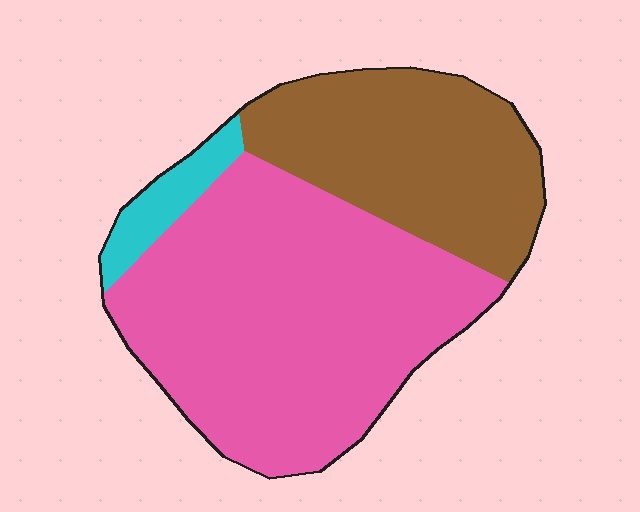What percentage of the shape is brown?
Brown covers 33% of the shape.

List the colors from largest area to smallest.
From largest to smallest: pink, brown, cyan.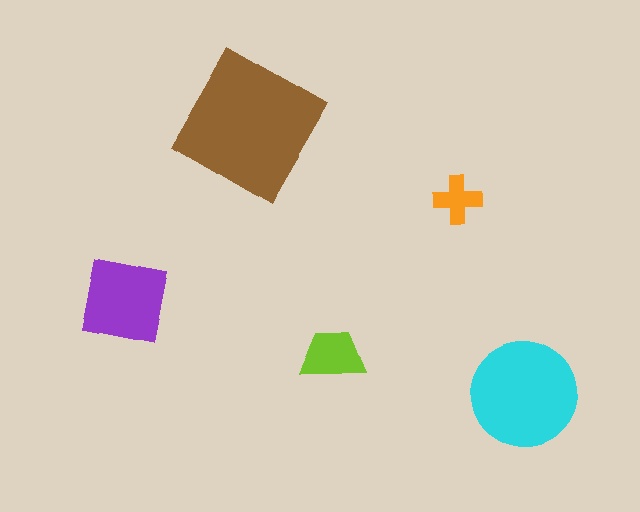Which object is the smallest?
The orange cross.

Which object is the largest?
The brown diamond.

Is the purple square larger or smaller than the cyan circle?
Smaller.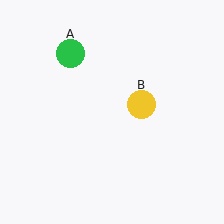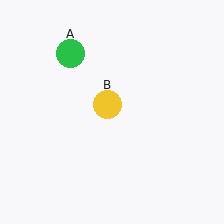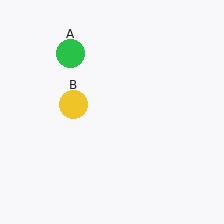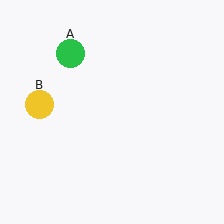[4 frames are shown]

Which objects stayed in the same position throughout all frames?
Green circle (object A) remained stationary.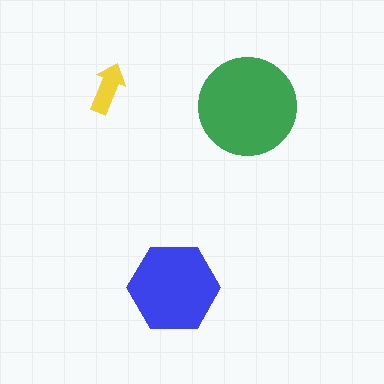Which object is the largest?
The green circle.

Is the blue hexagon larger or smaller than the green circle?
Smaller.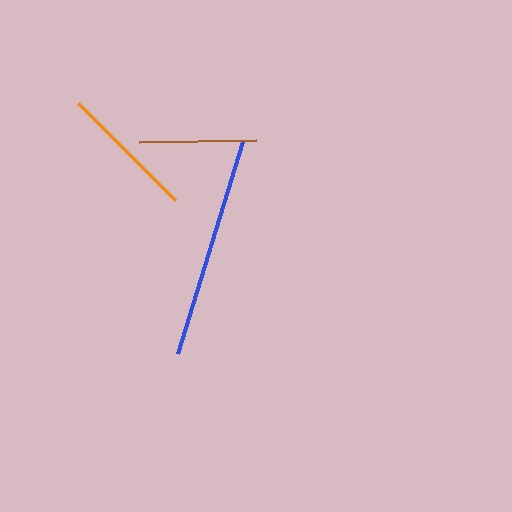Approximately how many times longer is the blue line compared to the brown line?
The blue line is approximately 1.9 times the length of the brown line.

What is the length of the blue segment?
The blue segment is approximately 222 pixels long.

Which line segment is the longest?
The blue line is the longest at approximately 222 pixels.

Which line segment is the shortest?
The brown line is the shortest at approximately 117 pixels.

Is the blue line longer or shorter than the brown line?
The blue line is longer than the brown line.